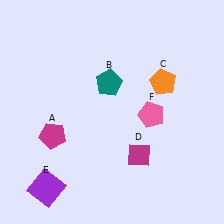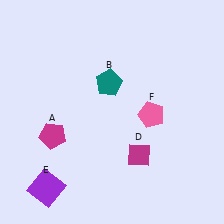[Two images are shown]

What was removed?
The orange pentagon (C) was removed in Image 2.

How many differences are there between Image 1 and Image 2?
There is 1 difference between the two images.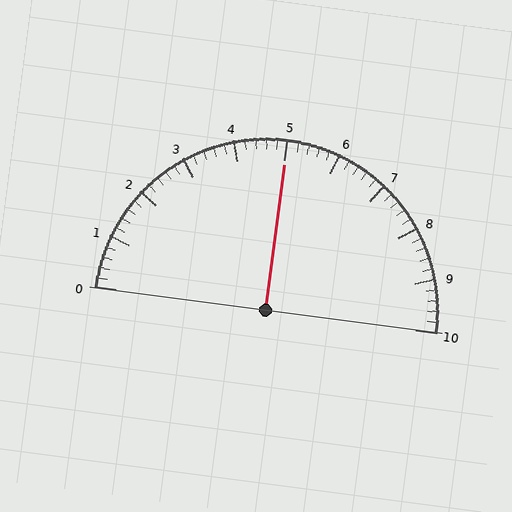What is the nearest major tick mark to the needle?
The nearest major tick mark is 5.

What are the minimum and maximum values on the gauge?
The gauge ranges from 0 to 10.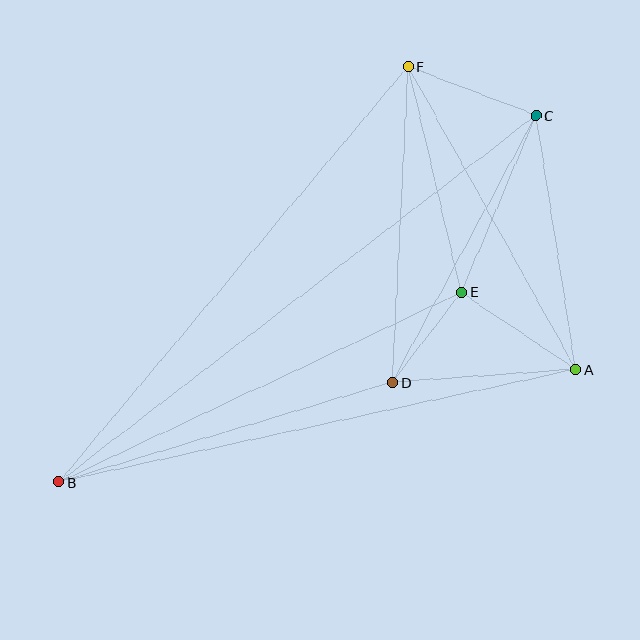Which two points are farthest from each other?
Points B and C are farthest from each other.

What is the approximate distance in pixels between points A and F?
The distance between A and F is approximately 346 pixels.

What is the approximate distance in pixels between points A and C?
The distance between A and C is approximately 257 pixels.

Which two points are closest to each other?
Points D and E are closest to each other.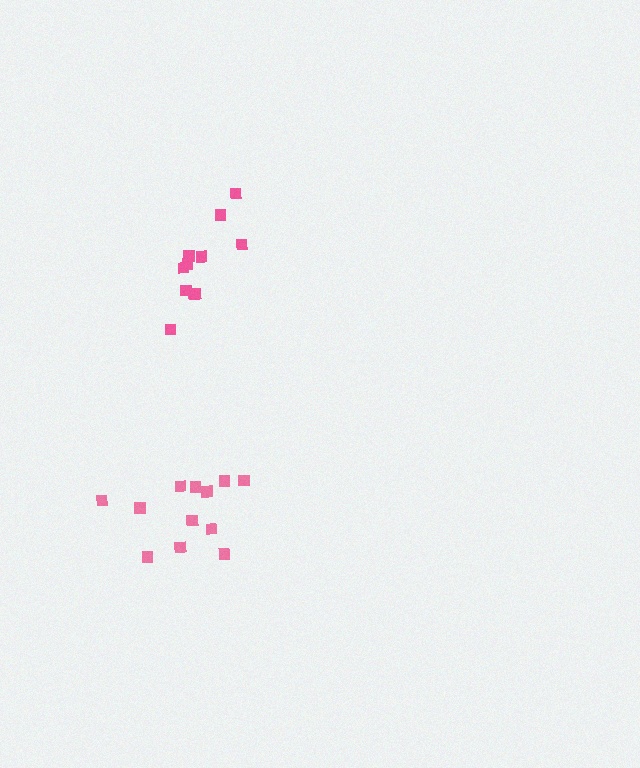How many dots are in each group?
Group 1: 12 dots, Group 2: 11 dots (23 total).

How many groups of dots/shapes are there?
There are 2 groups.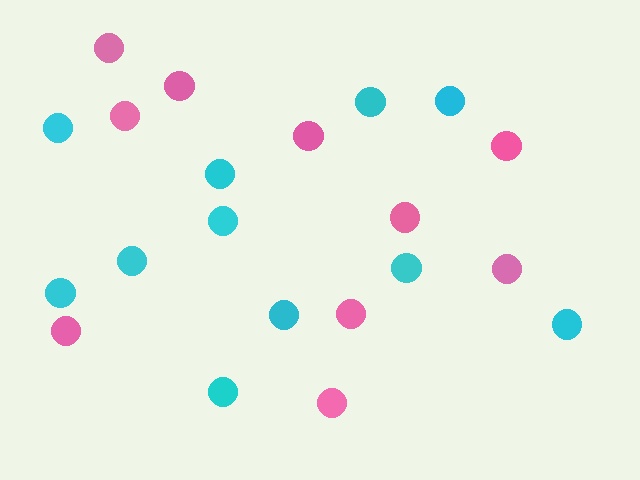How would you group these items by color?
There are 2 groups: one group of cyan circles (11) and one group of pink circles (10).